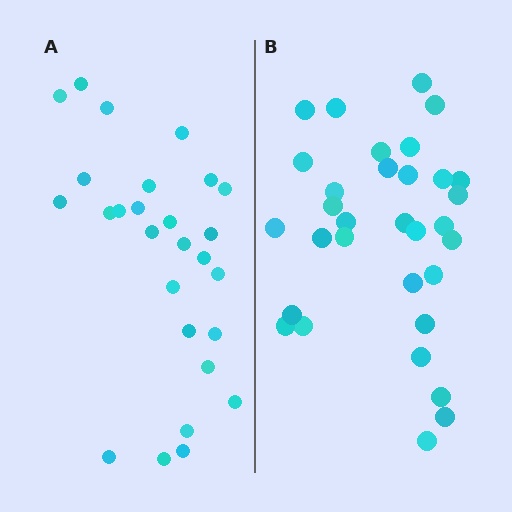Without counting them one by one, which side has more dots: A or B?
Region B (the right region) has more dots.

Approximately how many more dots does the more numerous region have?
Region B has about 5 more dots than region A.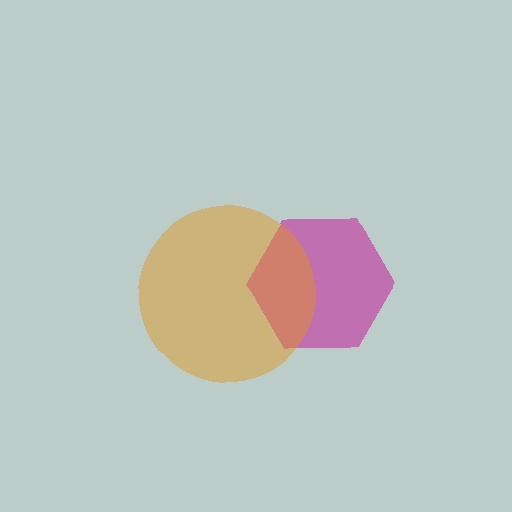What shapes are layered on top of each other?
The layered shapes are: a magenta hexagon, an orange circle.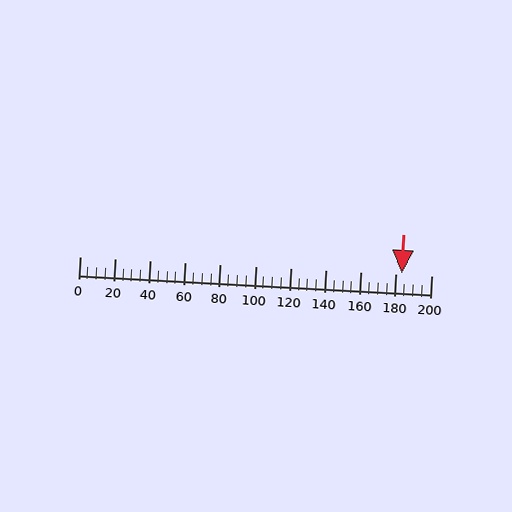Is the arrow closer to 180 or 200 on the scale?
The arrow is closer to 180.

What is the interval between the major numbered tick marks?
The major tick marks are spaced 20 units apart.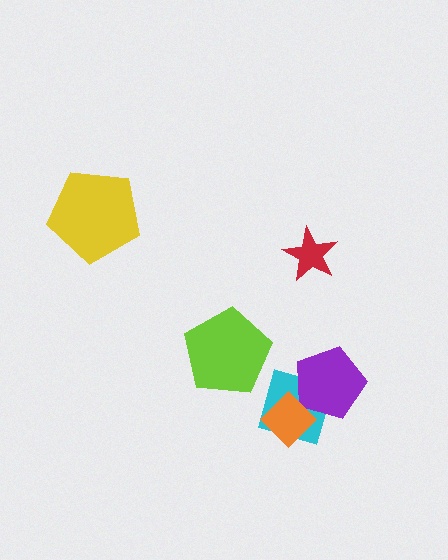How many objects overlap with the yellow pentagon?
0 objects overlap with the yellow pentagon.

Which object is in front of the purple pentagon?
The orange diamond is in front of the purple pentagon.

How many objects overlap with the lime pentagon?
0 objects overlap with the lime pentagon.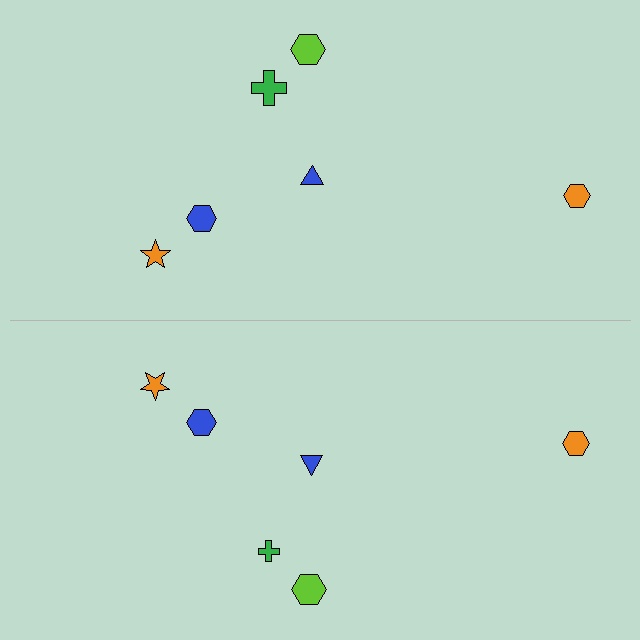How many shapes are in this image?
There are 12 shapes in this image.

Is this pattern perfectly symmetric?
No, the pattern is not perfectly symmetric. The green cross on the bottom side has a different size than its mirror counterpart.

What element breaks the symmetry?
The green cross on the bottom side has a different size than its mirror counterpart.